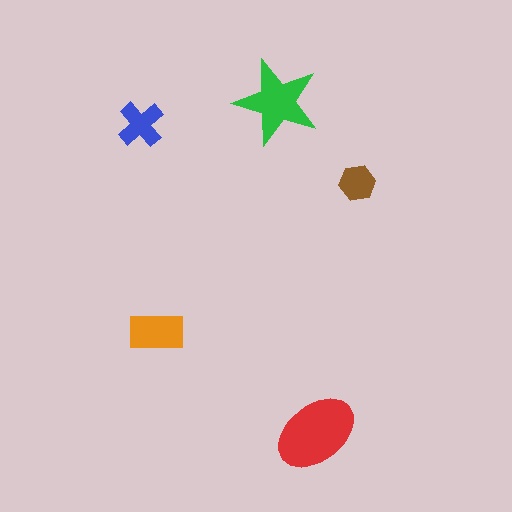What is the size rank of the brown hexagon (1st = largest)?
5th.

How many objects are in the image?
There are 5 objects in the image.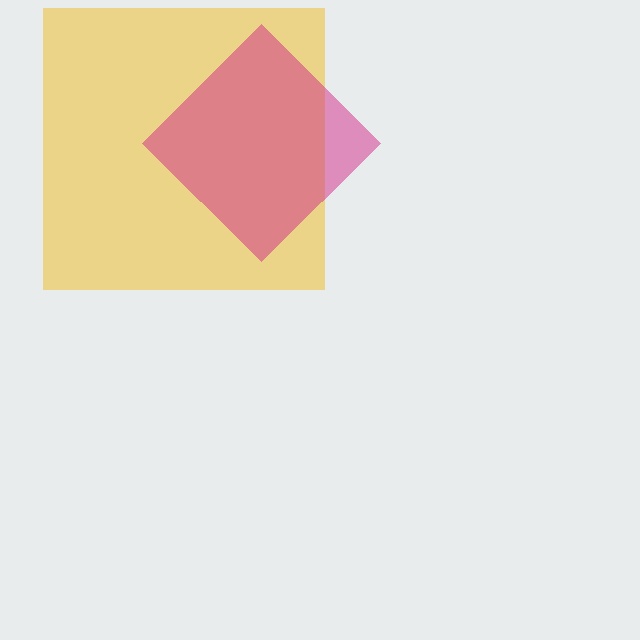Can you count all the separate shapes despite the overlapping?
Yes, there are 2 separate shapes.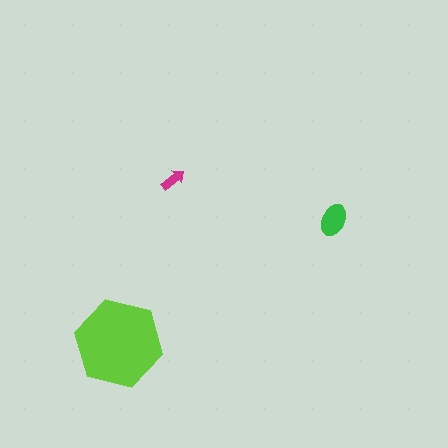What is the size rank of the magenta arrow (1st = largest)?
3rd.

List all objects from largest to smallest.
The lime hexagon, the green ellipse, the magenta arrow.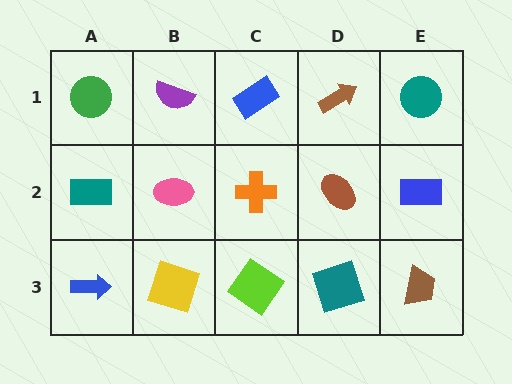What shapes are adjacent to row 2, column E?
A teal circle (row 1, column E), a brown trapezoid (row 3, column E), a brown ellipse (row 2, column D).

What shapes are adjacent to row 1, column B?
A pink ellipse (row 2, column B), a green circle (row 1, column A), a blue rectangle (row 1, column C).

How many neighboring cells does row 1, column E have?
2.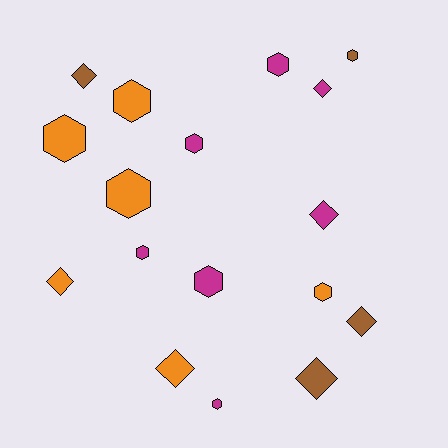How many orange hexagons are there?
There are 4 orange hexagons.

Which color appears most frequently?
Magenta, with 7 objects.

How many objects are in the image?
There are 17 objects.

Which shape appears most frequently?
Hexagon, with 10 objects.